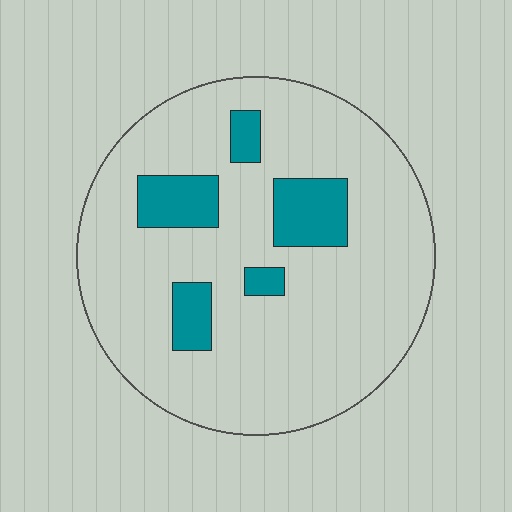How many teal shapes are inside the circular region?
5.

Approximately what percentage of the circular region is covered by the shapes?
Approximately 15%.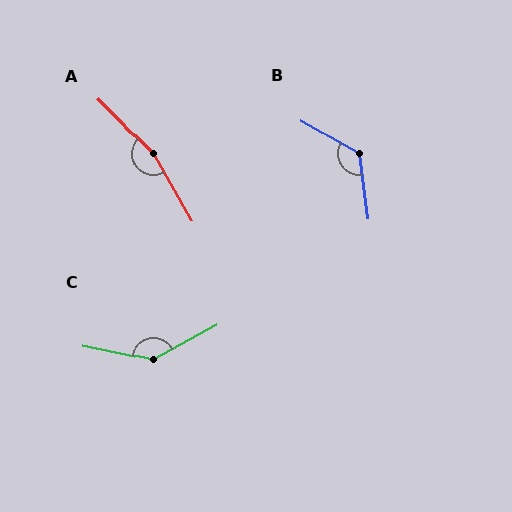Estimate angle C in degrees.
Approximately 140 degrees.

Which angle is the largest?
A, at approximately 165 degrees.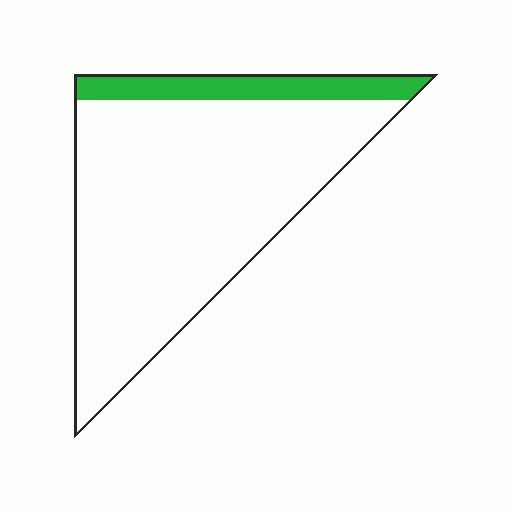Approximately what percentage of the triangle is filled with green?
Approximately 15%.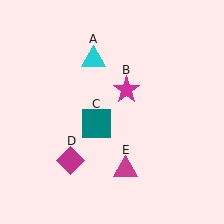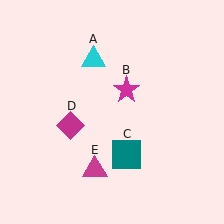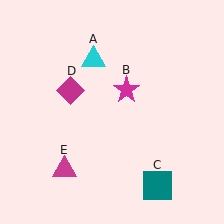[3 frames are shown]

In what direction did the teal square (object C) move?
The teal square (object C) moved down and to the right.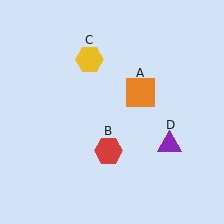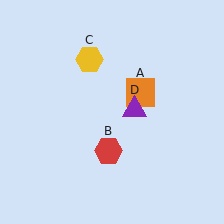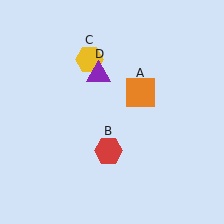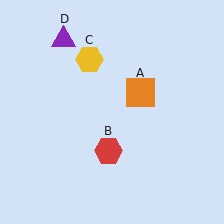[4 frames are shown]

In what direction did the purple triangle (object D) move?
The purple triangle (object D) moved up and to the left.